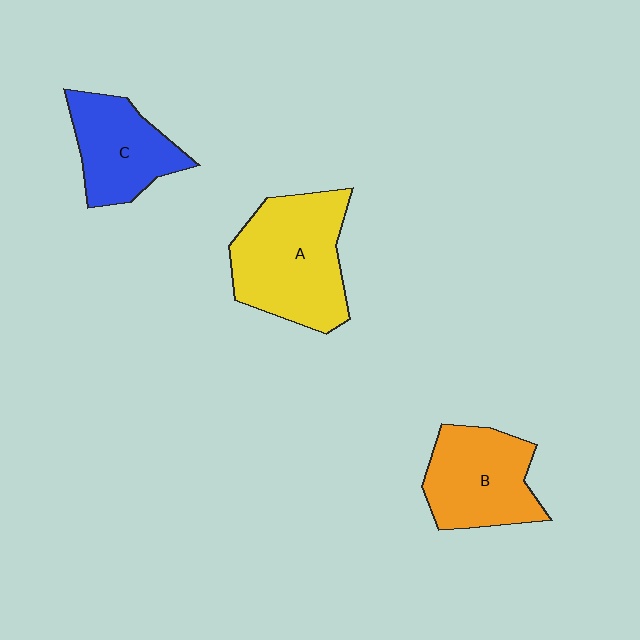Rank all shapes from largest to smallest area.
From largest to smallest: A (yellow), B (orange), C (blue).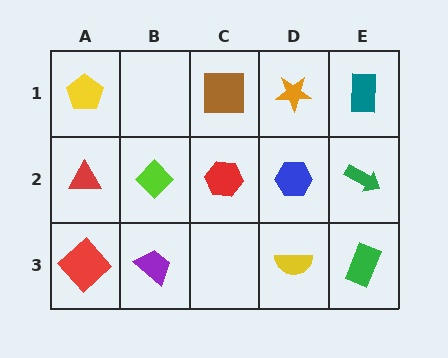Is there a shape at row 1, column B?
No, that cell is empty.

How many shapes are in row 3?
4 shapes.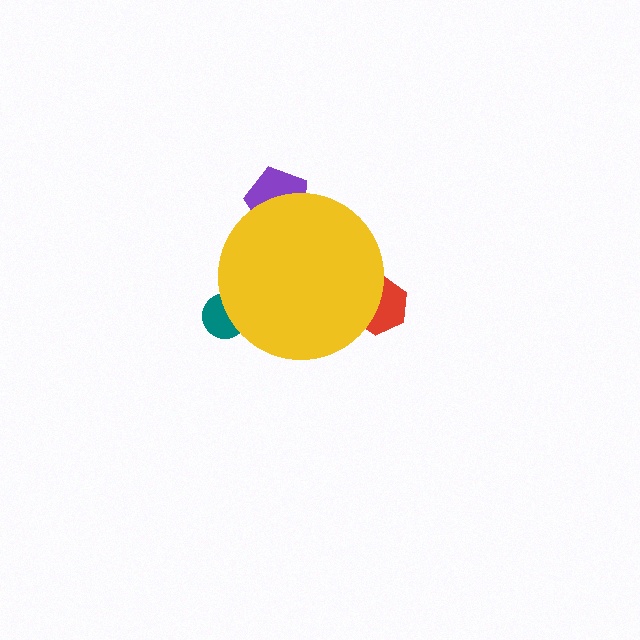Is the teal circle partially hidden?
Yes, the teal circle is partially hidden behind the yellow circle.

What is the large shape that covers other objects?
A yellow circle.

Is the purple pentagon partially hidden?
Yes, the purple pentagon is partially hidden behind the yellow circle.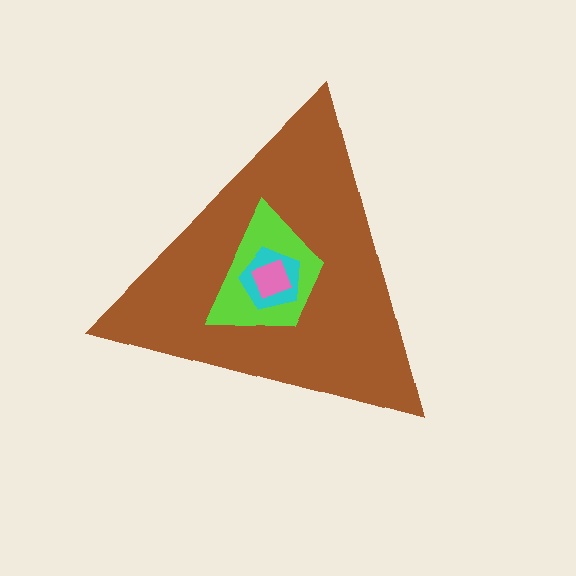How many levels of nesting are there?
4.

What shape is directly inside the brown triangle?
The lime trapezoid.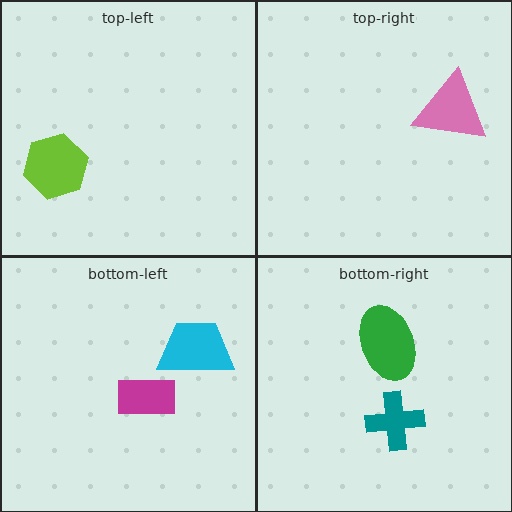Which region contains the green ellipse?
The bottom-right region.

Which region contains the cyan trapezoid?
The bottom-left region.